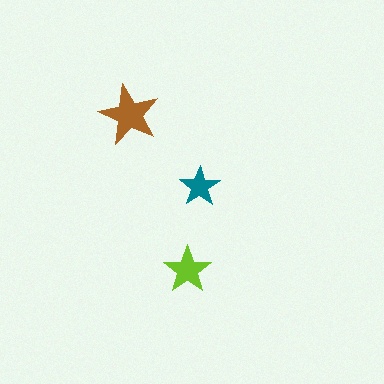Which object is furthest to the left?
The brown star is leftmost.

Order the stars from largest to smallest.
the brown one, the lime one, the teal one.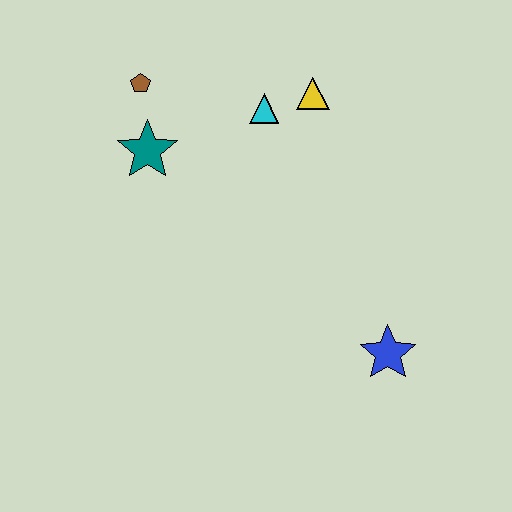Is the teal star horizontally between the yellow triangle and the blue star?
No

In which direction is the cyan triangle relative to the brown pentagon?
The cyan triangle is to the right of the brown pentagon.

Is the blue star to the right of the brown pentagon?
Yes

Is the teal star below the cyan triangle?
Yes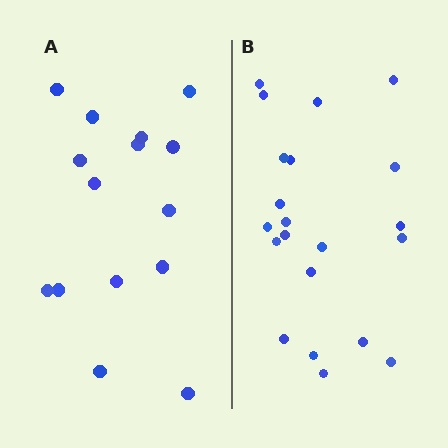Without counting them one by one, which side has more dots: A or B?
Region B (the right region) has more dots.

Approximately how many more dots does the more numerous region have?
Region B has about 6 more dots than region A.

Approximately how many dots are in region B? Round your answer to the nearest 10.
About 20 dots. (The exact count is 21, which rounds to 20.)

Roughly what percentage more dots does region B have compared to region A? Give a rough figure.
About 40% more.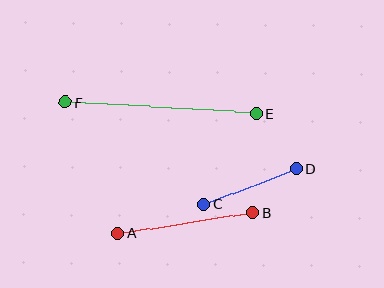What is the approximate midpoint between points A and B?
The midpoint is at approximately (185, 223) pixels.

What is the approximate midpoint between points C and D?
The midpoint is at approximately (250, 187) pixels.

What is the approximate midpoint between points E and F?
The midpoint is at approximately (161, 108) pixels.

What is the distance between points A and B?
The distance is approximately 137 pixels.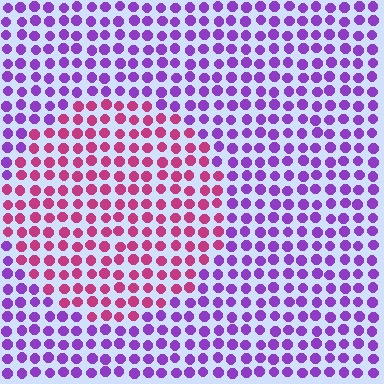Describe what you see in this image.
The image is filled with small purple elements in a uniform arrangement. A circle-shaped region is visible where the elements are tinted to a slightly different hue, forming a subtle color boundary.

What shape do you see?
I see a circle.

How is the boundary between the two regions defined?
The boundary is defined purely by a slight shift in hue (about 52 degrees). Spacing, size, and orientation are identical on both sides.